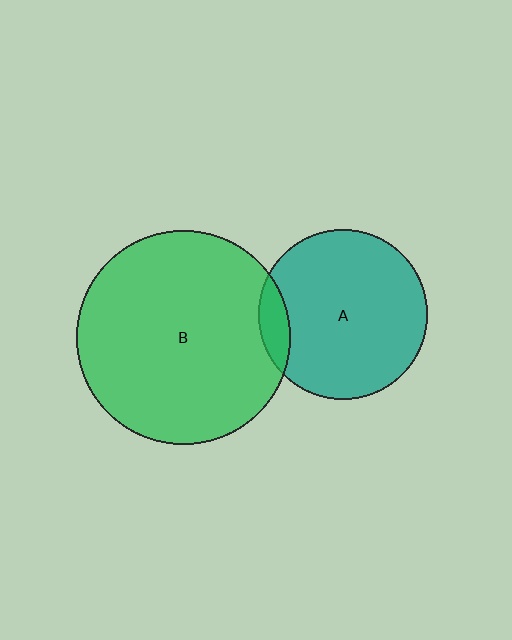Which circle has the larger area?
Circle B (green).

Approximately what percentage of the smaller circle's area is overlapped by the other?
Approximately 10%.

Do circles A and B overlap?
Yes.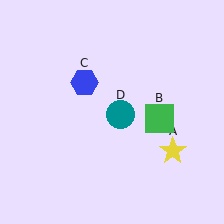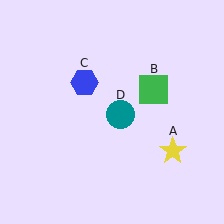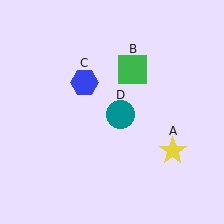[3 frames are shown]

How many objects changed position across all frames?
1 object changed position: green square (object B).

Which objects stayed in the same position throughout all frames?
Yellow star (object A) and blue hexagon (object C) and teal circle (object D) remained stationary.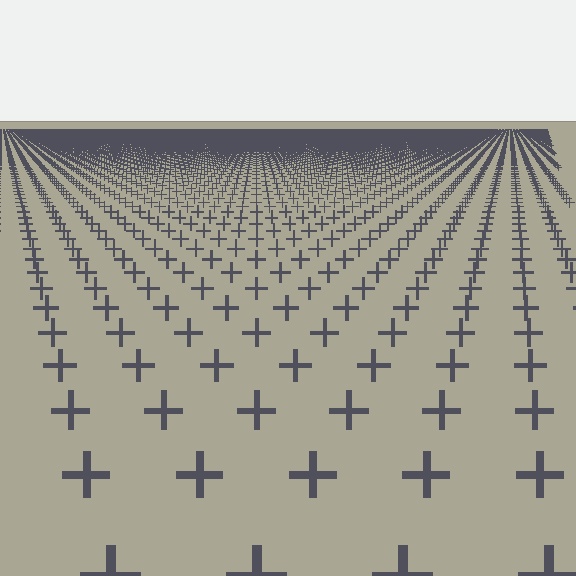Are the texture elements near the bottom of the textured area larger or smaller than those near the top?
Larger. Near the bottom, elements are closer to the viewer and appear at a bigger on-screen size.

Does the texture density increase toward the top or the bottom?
Density increases toward the top.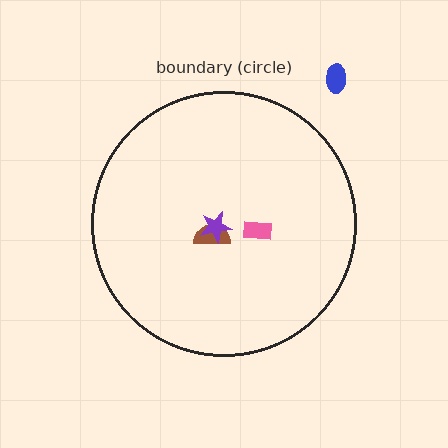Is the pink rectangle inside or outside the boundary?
Inside.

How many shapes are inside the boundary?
3 inside, 1 outside.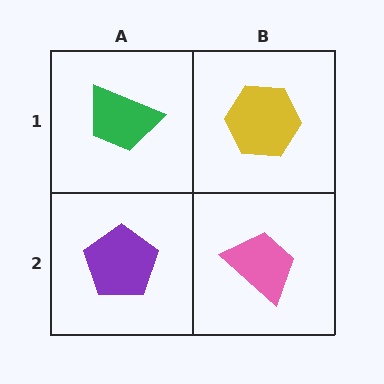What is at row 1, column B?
A yellow hexagon.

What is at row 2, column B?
A pink trapezoid.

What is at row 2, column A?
A purple pentagon.